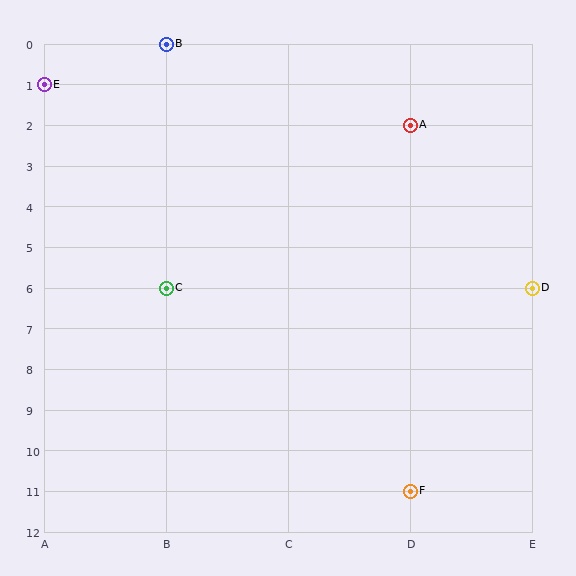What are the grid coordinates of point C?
Point C is at grid coordinates (B, 6).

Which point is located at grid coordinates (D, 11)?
Point F is at (D, 11).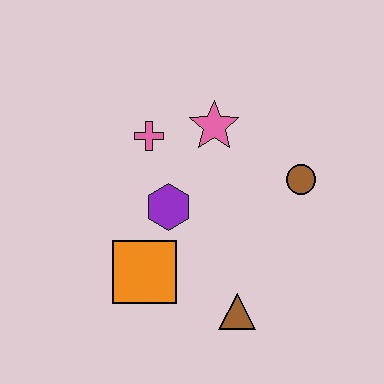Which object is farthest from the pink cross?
The brown triangle is farthest from the pink cross.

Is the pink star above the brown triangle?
Yes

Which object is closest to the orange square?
The purple hexagon is closest to the orange square.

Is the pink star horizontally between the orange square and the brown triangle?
Yes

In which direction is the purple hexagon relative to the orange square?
The purple hexagon is above the orange square.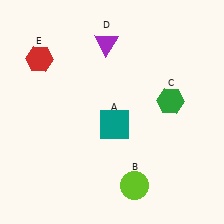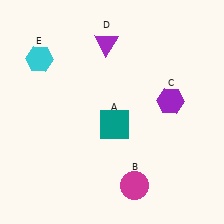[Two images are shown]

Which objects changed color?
B changed from lime to magenta. C changed from green to purple. E changed from red to cyan.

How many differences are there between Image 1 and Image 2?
There are 3 differences between the two images.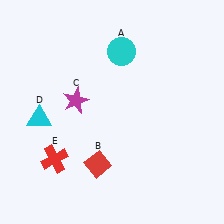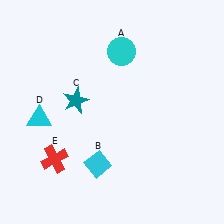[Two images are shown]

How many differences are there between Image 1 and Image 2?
There are 2 differences between the two images.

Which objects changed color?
B changed from red to cyan. C changed from magenta to teal.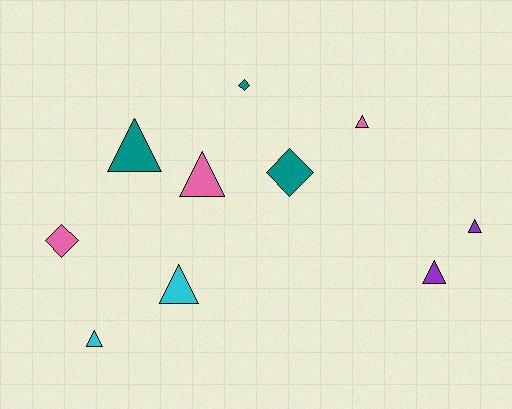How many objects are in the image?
There are 10 objects.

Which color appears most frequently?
Pink, with 3 objects.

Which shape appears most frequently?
Triangle, with 7 objects.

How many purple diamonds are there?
There are no purple diamonds.